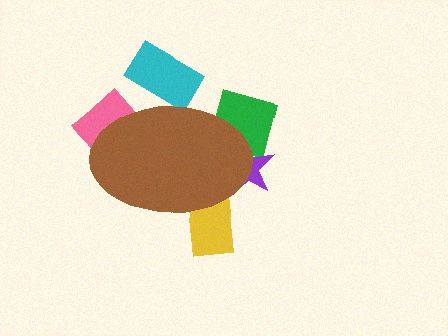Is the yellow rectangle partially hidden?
Yes, the yellow rectangle is partially hidden behind the brown ellipse.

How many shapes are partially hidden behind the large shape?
5 shapes are partially hidden.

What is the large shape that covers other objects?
A brown ellipse.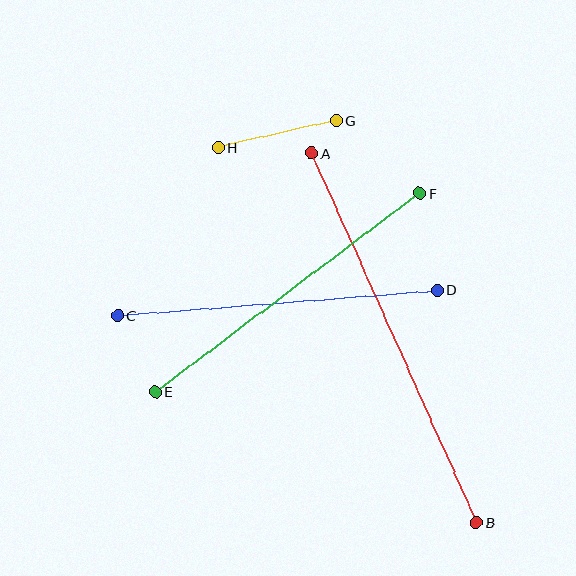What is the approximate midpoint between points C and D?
The midpoint is at approximately (277, 303) pixels.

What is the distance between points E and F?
The distance is approximately 330 pixels.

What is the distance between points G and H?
The distance is approximately 122 pixels.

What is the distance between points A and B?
The distance is approximately 404 pixels.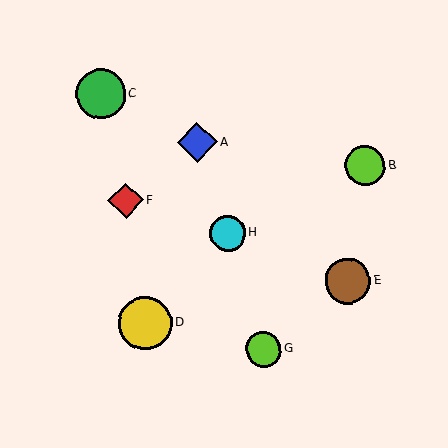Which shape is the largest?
The yellow circle (labeled D) is the largest.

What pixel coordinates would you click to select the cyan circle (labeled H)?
Click at (227, 233) to select the cyan circle H.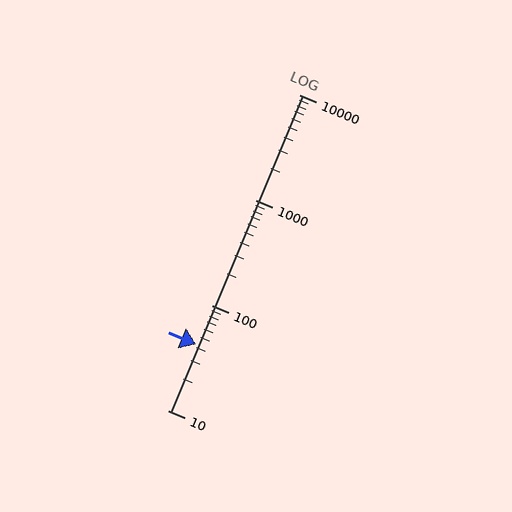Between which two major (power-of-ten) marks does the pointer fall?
The pointer is between 10 and 100.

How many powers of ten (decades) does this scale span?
The scale spans 3 decades, from 10 to 10000.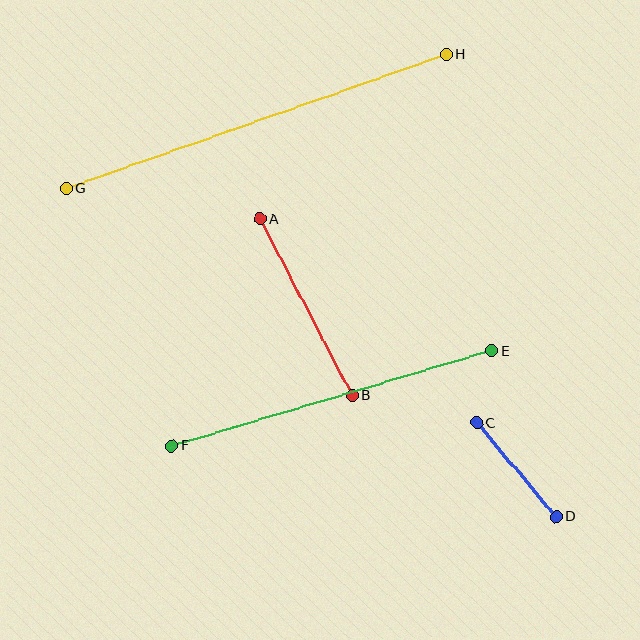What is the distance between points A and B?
The distance is approximately 199 pixels.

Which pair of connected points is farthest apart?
Points G and H are farthest apart.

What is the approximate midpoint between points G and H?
The midpoint is at approximately (256, 121) pixels.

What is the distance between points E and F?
The distance is approximately 334 pixels.